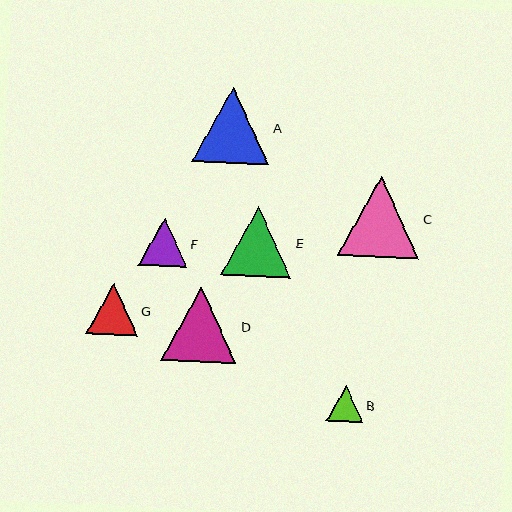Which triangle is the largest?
Triangle C is the largest with a size of approximately 81 pixels.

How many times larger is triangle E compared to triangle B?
Triangle E is approximately 1.9 times the size of triangle B.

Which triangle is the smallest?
Triangle B is the smallest with a size of approximately 36 pixels.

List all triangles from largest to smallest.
From largest to smallest: C, A, D, E, G, F, B.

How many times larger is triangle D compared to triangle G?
Triangle D is approximately 1.5 times the size of triangle G.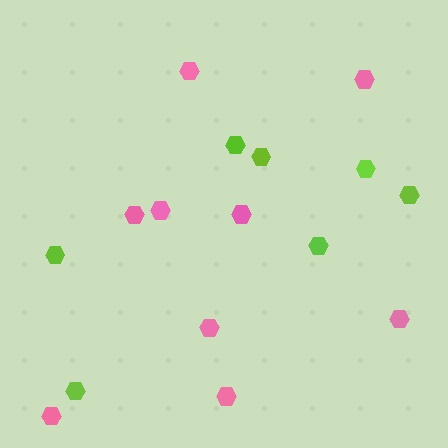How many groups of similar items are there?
There are 2 groups: one group of pink hexagons (9) and one group of lime hexagons (7).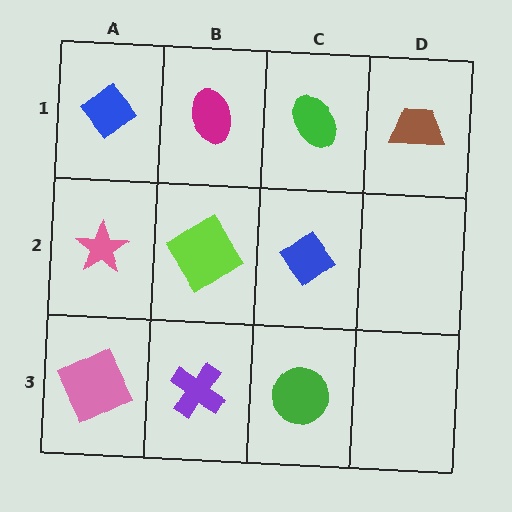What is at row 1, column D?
A brown trapezoid.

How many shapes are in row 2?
3 shapes.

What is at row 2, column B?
A lime diamond.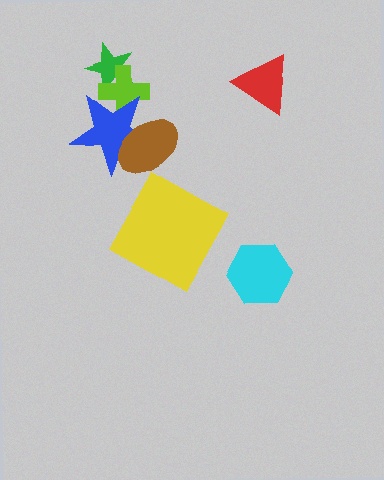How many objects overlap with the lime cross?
2 objects overlap with the lime cross.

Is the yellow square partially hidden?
No, no other shape covers it.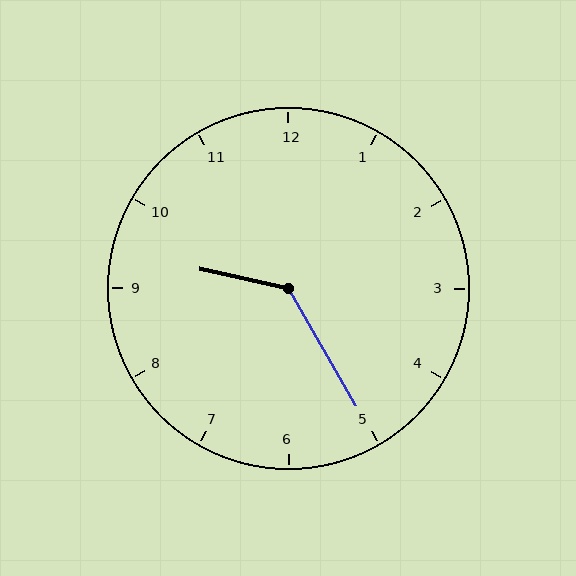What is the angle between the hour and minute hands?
Approximately 132 degrees.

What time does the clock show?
9:25.